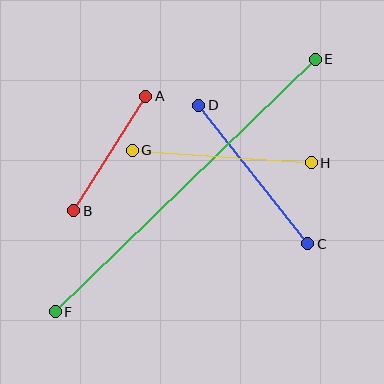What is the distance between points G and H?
The distance is approximately 179 pixels.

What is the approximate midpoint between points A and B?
The midpoint is at approximately (110, 153) pixels.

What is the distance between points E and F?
The distance is approximately 362 pixels.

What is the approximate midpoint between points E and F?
The midpoint is at approximately (185, 185) pixels.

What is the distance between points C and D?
The distance is approximately 177 pixels.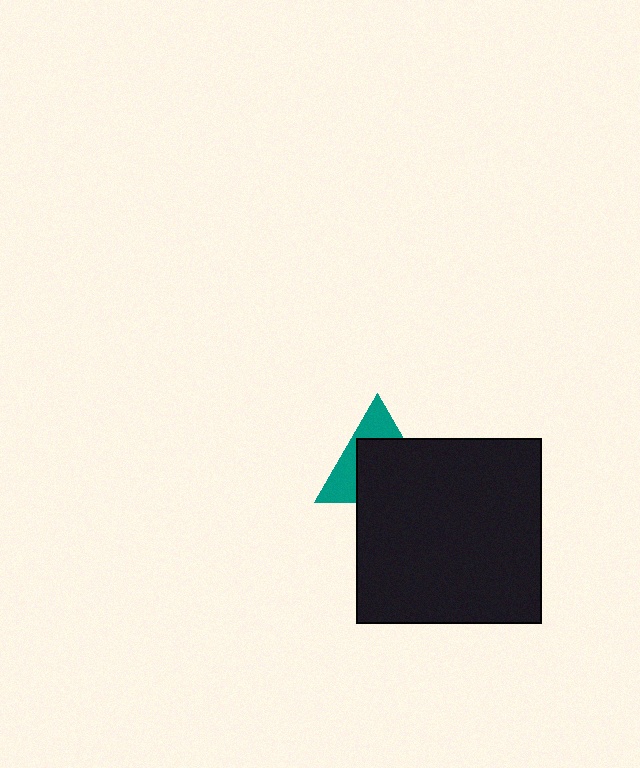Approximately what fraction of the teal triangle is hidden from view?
Roughly 62% of the teal triangle is hidden behind the black square.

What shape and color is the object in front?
The object in front is a black square.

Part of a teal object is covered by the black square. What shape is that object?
It is a triangle.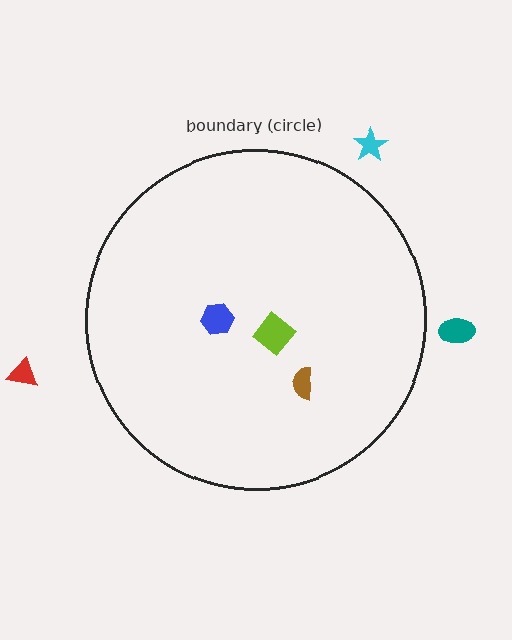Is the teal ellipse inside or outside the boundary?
Outside.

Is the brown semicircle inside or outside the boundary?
Inside.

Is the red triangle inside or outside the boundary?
Outside.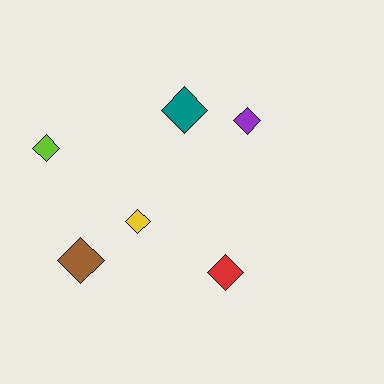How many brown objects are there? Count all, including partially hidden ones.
There is 1 brown object.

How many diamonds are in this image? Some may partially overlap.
There are 6 diamonds.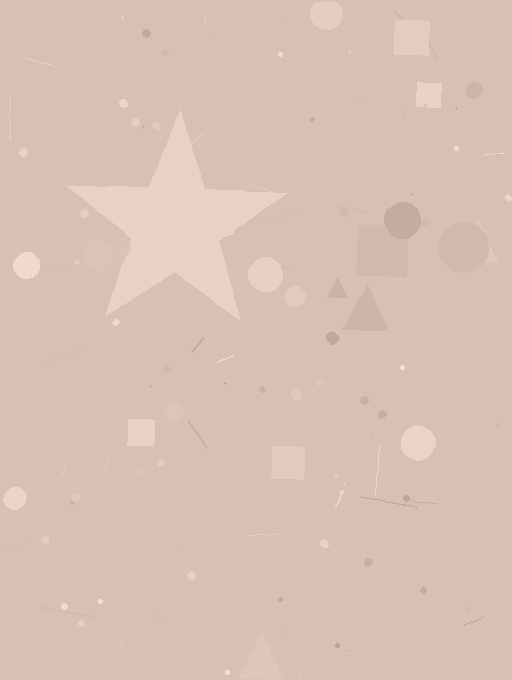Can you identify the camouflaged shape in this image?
The camouflaged shape is a star.